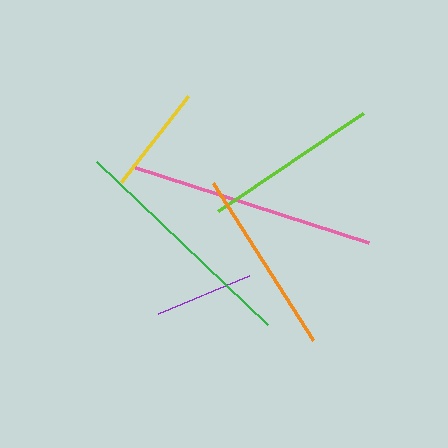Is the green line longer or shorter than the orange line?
The green line is longer than the orange line.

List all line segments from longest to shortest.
From longest to shortest: pink, green, orange, lime, yellow, purple.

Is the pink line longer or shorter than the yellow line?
The pink line is longer than the yellow line.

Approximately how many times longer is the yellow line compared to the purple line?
The yellow line is approximately 1.1 times the length of the purple line.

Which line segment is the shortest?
The purple line is the shortest at approximately 98 pixels.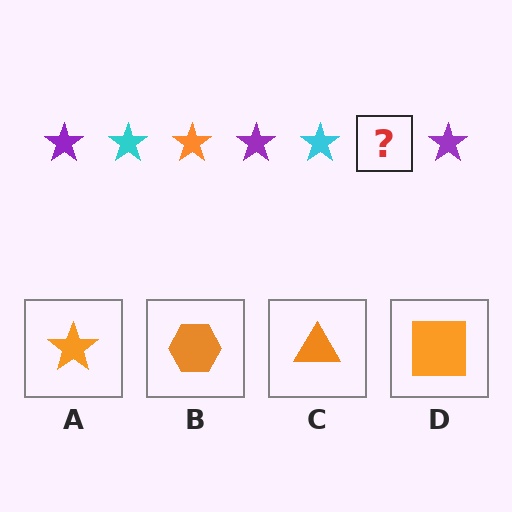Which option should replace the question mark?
Option A.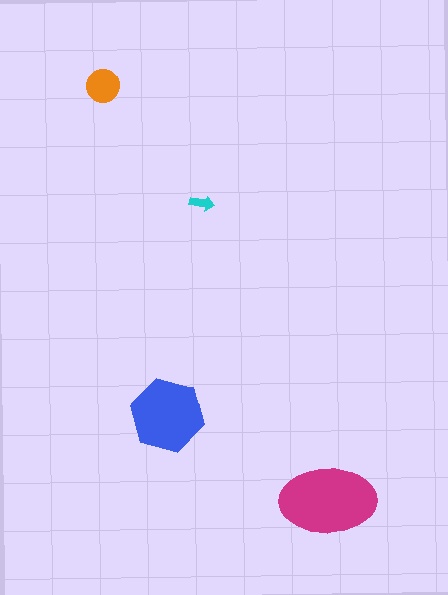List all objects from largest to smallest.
The magenta ellipse, the blue hexagon, the orange circle, the cyan arrow.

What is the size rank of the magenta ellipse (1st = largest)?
1st.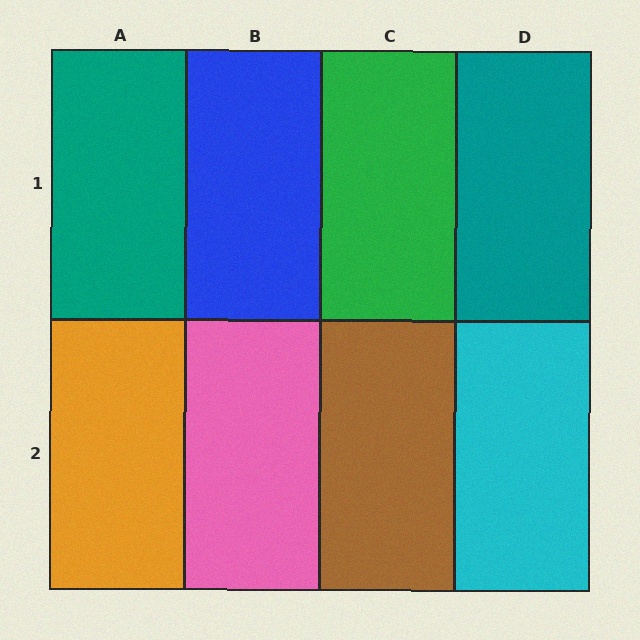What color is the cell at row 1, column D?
Teal.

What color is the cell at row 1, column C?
Green.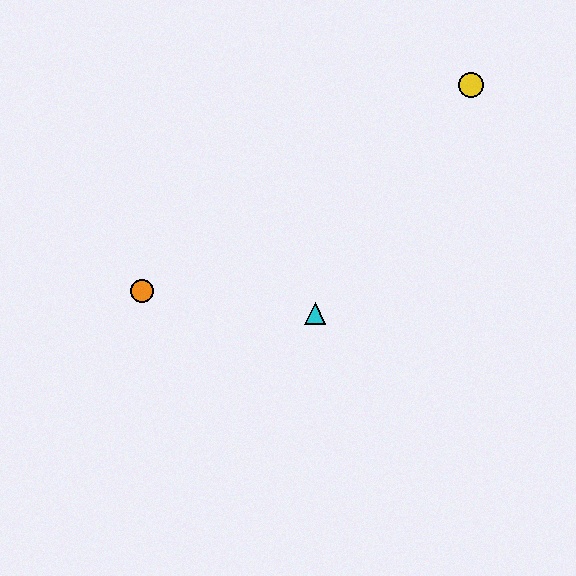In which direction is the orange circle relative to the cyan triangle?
The orange circle is to the left of the cyan triangle.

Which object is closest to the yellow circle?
The cyan triangle is closest to the yellow circle.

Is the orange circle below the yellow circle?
Yes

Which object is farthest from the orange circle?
The yellow circle is farthest from the orange circle.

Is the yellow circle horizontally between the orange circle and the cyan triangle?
No